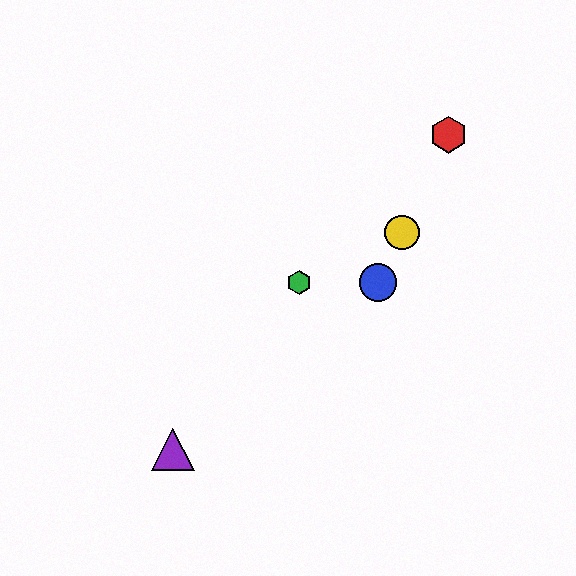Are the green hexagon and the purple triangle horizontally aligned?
No, the green hexagon is at y≈282 and the purple triangle is at y≈449.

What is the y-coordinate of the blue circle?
The blue circle is at y≈282.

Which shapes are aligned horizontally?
The blue circle, the green hexagon are aligned horizontally.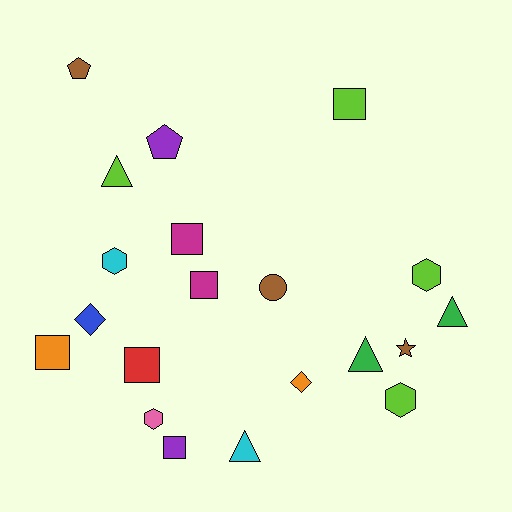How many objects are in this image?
There are 20 objects.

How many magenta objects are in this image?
There are 2 magenta objects.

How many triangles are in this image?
There are 4 triangles.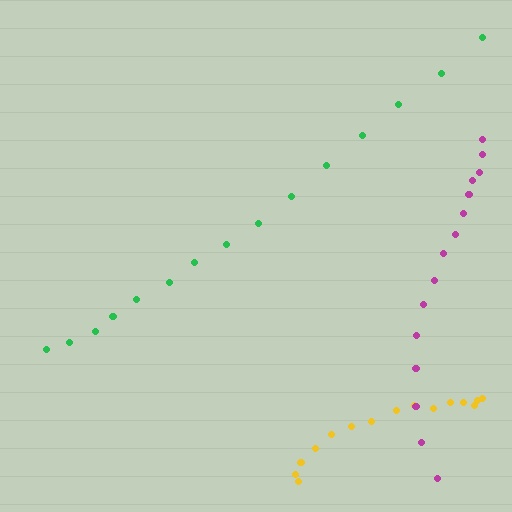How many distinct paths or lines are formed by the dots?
There are 3 distinct paths.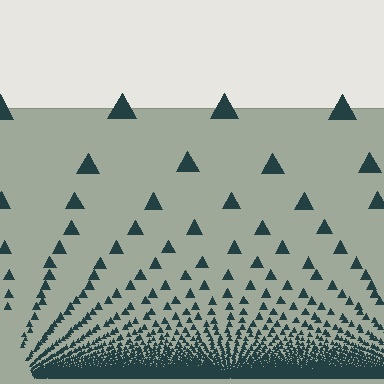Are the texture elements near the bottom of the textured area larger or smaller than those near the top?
Smaller. The gradient is inverted — elements near the bottom are smaller and denser.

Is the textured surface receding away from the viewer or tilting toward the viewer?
The surface appears to tilt toward the viewer. Texture elements get larger and sparser toward the top.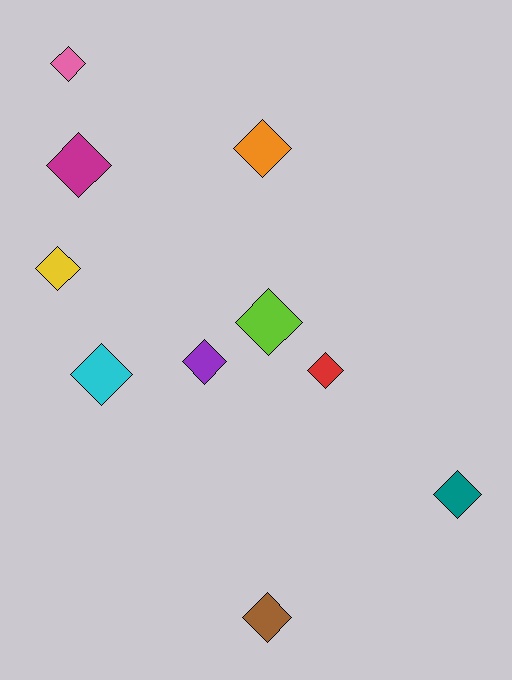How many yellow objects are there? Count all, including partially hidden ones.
There is 1 yellow object.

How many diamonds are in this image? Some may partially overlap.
There are 10 diamonds.